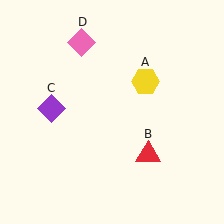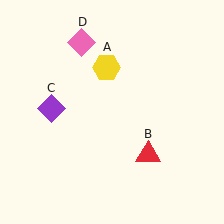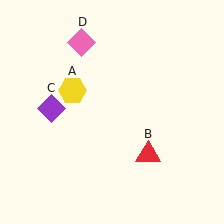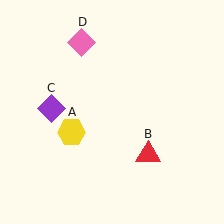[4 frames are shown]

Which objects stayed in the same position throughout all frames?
Red triangle (object B) and purple diamond (object C) and pink diamond (object D) remained stationary.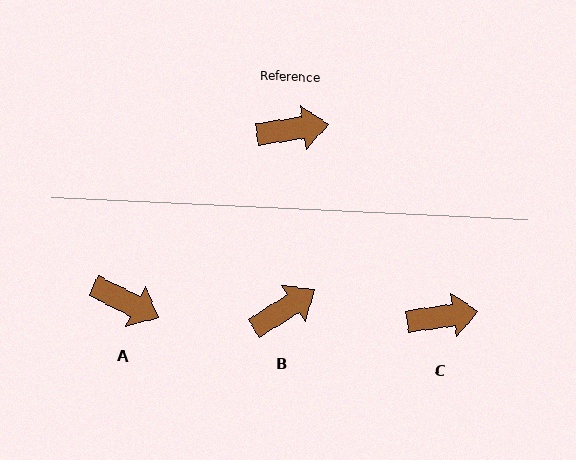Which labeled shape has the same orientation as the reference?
C.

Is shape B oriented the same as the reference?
No, it is off by about 24 degrees.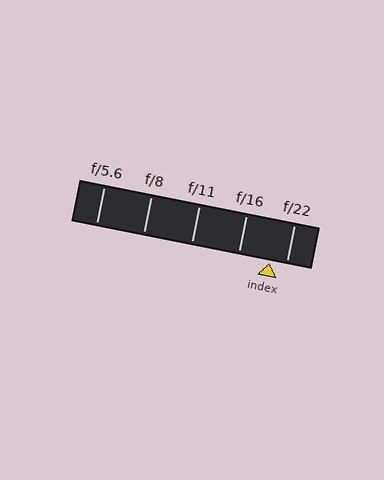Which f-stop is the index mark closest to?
The index mark is closest to f/22.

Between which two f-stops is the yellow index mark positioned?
The index mark is between f/16 and f/22.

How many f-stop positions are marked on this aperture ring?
There are 5 f-stop positions marked.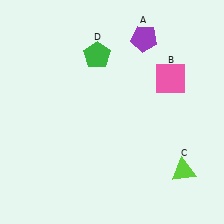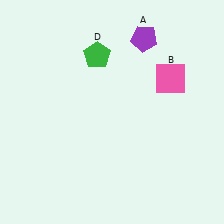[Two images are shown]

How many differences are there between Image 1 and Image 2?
There is 1 difference between the two images.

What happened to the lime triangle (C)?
The lime triangle (C) was removed in Image 2. It was in the bottom-right area of Image 1.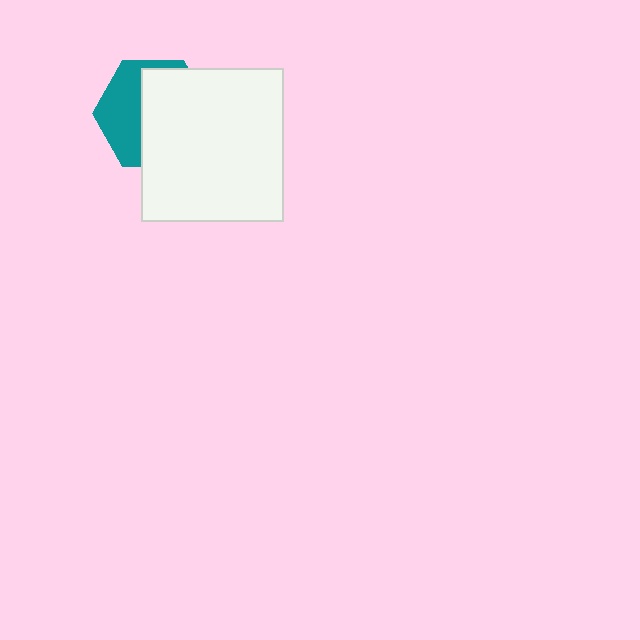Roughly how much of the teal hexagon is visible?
A small part of it is visible (roughly 41%).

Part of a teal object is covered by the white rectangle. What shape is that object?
It is a hexagon.